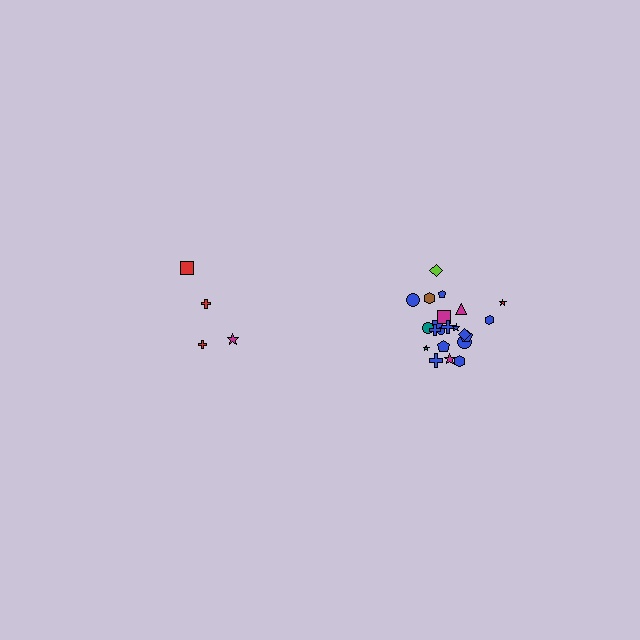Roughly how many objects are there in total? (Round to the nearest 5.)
Roughly 25 objects in total.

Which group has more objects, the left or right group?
The right group.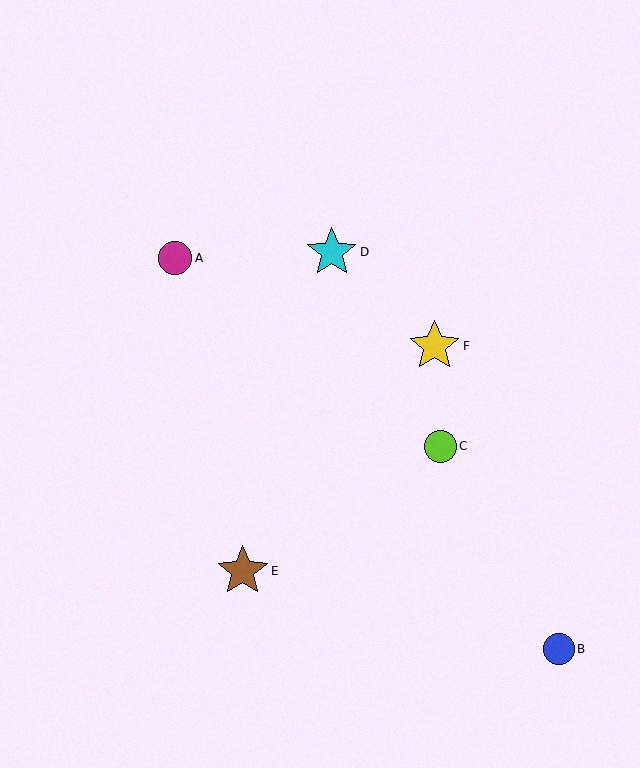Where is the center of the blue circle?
The center of the blue circle is at (559, 649).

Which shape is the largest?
The brown star (labeled E) is the largest.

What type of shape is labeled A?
Shape A is a magenta circle.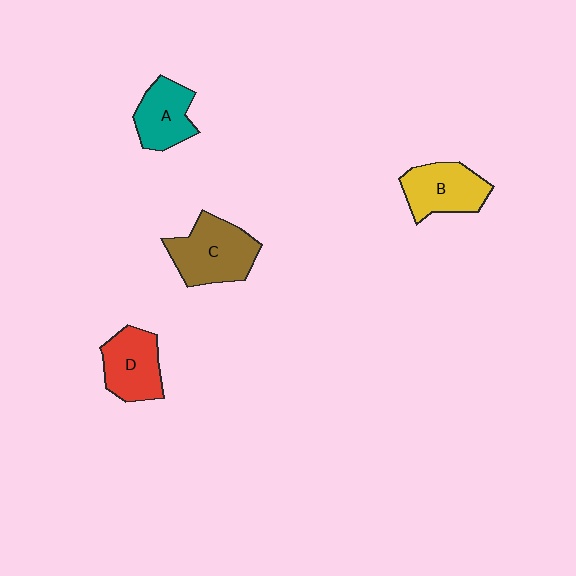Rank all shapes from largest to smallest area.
From largest to smallest: C (brown), B (yellow), D (red), A (teal).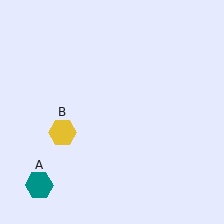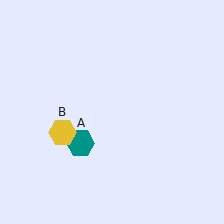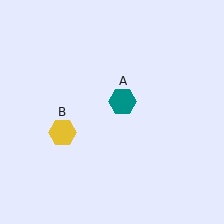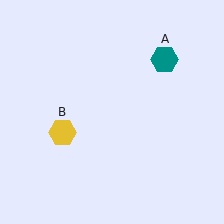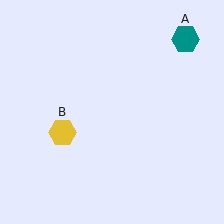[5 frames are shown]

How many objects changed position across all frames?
1 object changed position: teal hexagon (object A).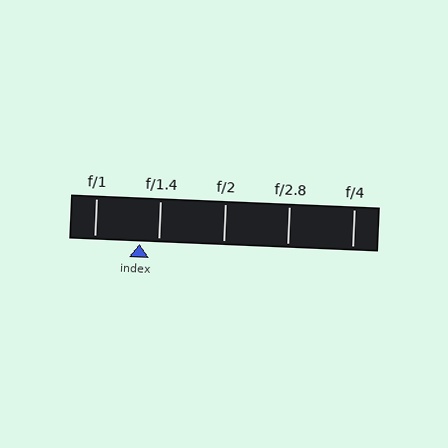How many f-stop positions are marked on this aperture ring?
There are 5 f-stop positions marked.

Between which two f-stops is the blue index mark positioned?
The index mark is between f/1 and f/1.4.